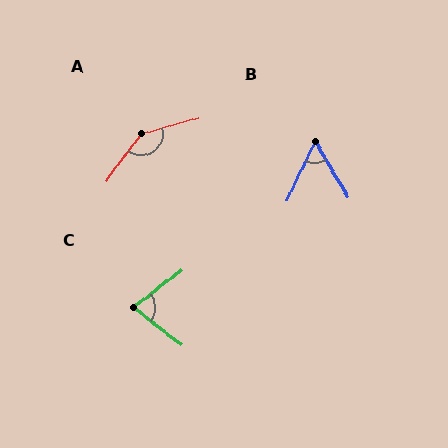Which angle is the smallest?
B, at approximately 56 degrees.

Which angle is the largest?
A, at approximately 142 degrees.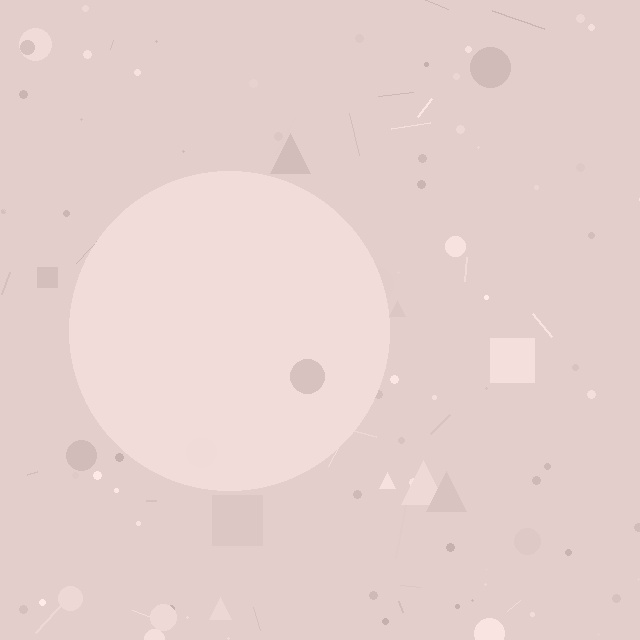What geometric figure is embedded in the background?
A circle is embedded in the background.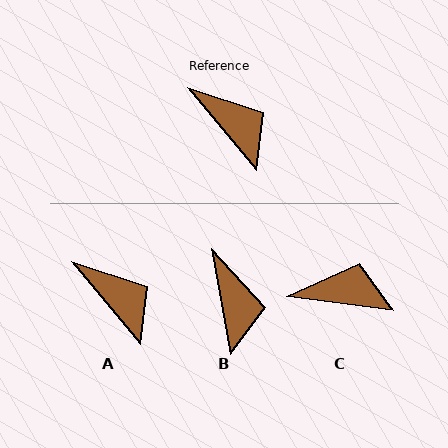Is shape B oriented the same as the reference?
No, it is off by about 30 degrees.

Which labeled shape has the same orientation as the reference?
A.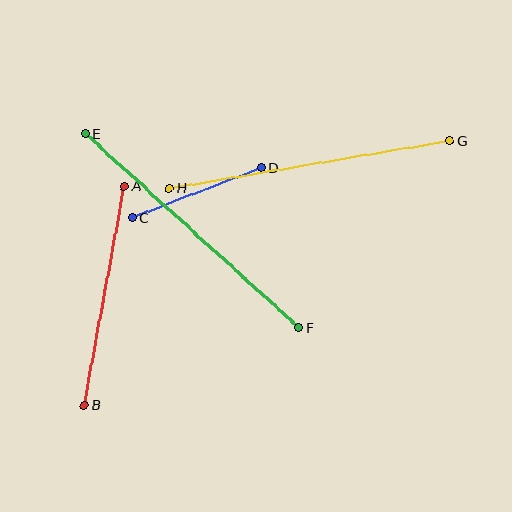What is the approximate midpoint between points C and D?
The midpoint is at approximately (197, 193) pixels.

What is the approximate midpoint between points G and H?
The midpoint is at approximately (309, 165) pixels.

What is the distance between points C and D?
The distance is approximately 138 pixels.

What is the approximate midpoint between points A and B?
The midpoint is at approximately (104, 296) pixels.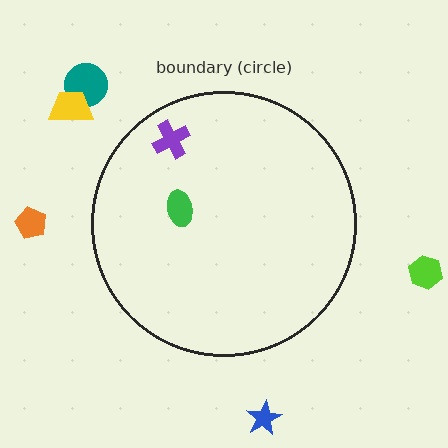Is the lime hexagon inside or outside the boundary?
Outside.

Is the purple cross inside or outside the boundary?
Inside.